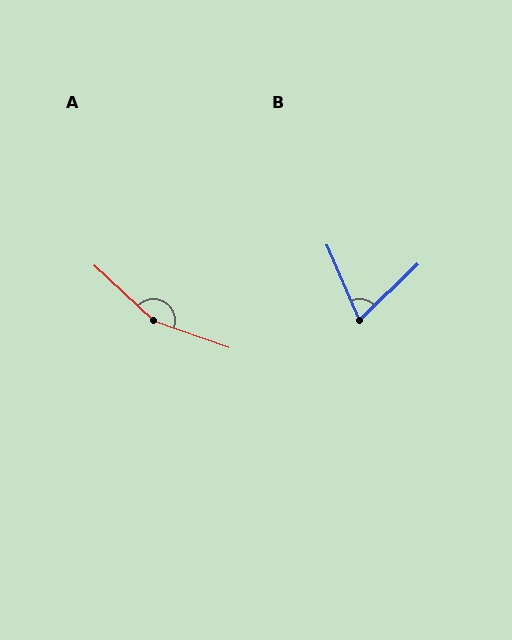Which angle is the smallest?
B, at approximately 69 degrees.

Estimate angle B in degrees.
Approximately 69 degrees.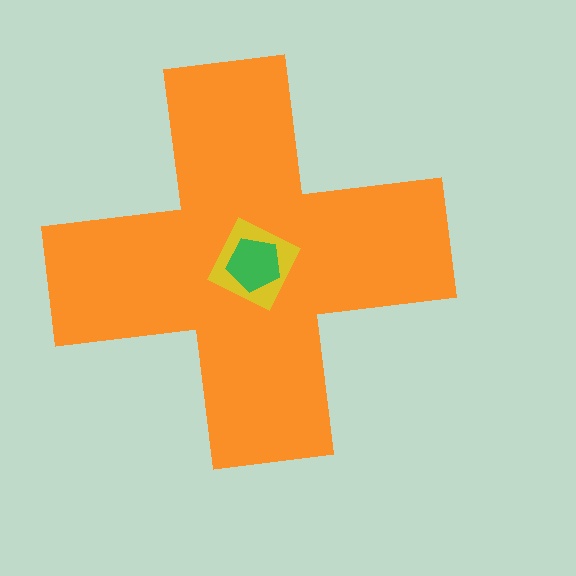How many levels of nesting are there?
3.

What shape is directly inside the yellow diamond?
The green pentagon.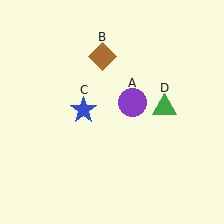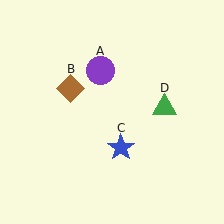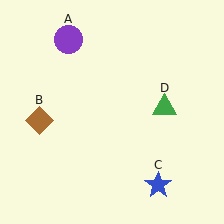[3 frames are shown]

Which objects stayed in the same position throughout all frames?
Green triangle (object D) remained stationary.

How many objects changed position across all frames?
3 objects changed position: purple circle (object A), brown diamond (object B), blue star (object C).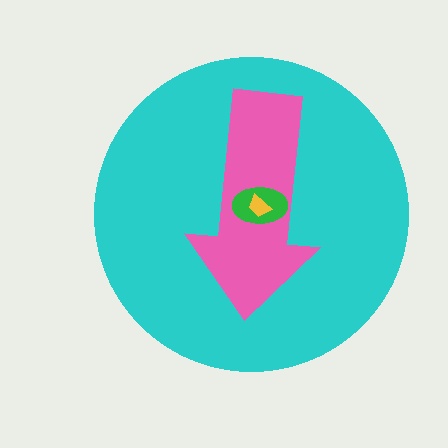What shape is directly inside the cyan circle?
The pink arrow.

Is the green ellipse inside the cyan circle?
Yes.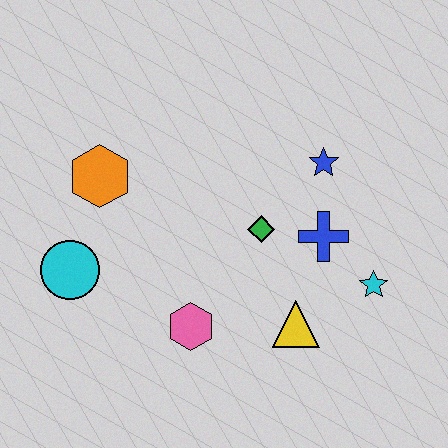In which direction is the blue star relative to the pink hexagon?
The blue star is above the pink hexagon.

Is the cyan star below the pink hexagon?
No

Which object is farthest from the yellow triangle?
The orange hexagon is farthest from the yellow triangle.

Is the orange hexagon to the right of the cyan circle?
Yes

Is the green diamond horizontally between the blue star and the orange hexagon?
Yes